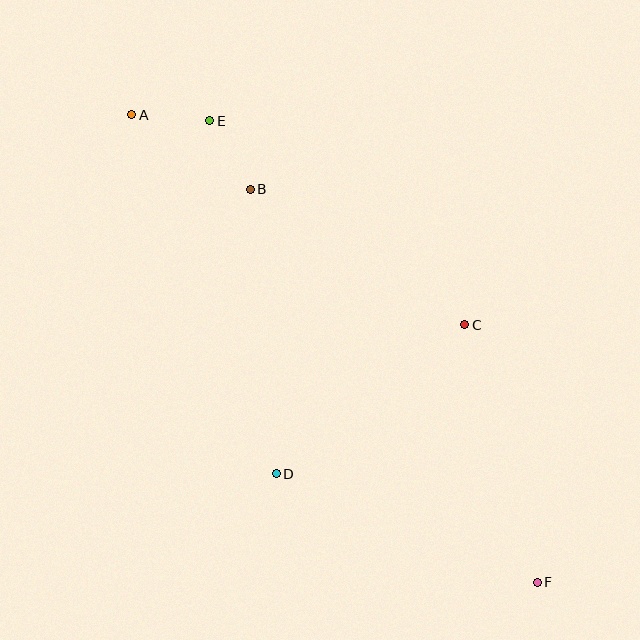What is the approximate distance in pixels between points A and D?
The distance between A and D is approximately 387 pixels.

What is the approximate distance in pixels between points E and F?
The distance between E and F is approximately 566 pixels.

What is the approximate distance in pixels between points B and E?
The distance between B and E is approximately 80 pixels.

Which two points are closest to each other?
Points A and E are closest to each other.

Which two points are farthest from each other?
Points A and F are farthest from each other.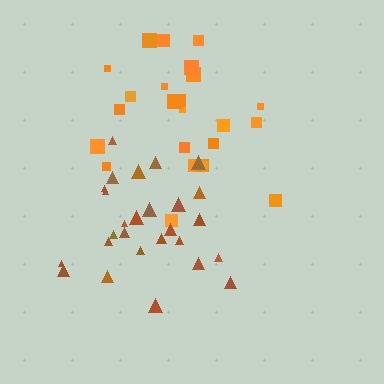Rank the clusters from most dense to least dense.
brown, orange.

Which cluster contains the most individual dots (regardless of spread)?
Brown (27).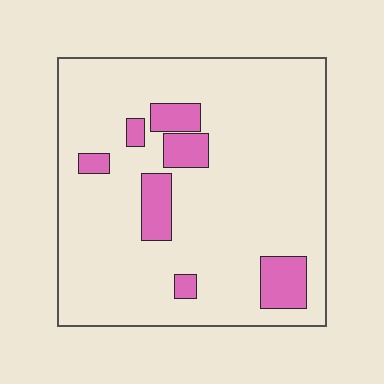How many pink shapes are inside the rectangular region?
7.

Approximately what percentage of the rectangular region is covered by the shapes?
Approximately 15%.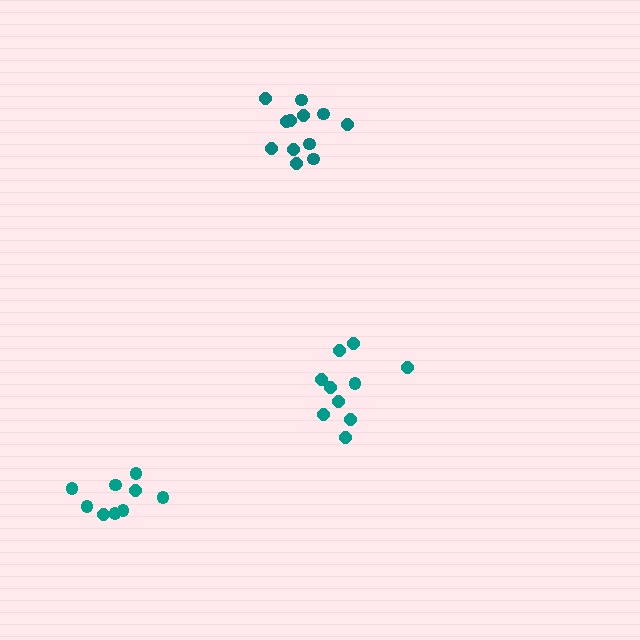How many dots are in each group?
Group 1: 12 dots, Group 2: 9 dots, Group 3: 10 dots (31 total).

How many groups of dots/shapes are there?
There are 3 groups.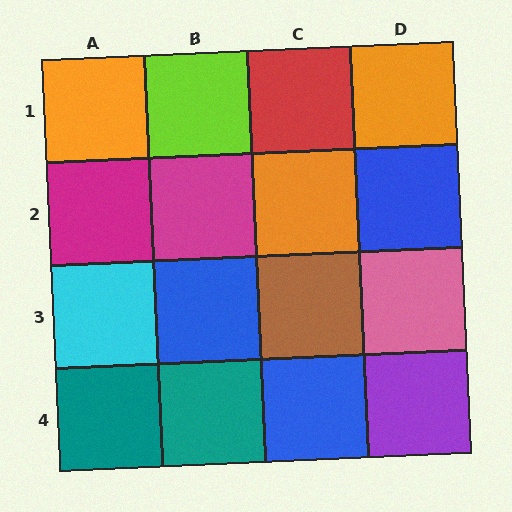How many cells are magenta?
2 cells are magenta.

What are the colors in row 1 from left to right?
Orange, lime, red, orange.